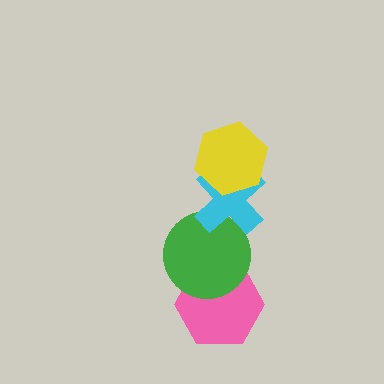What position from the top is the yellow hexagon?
The yellow hexagon is 1st from the top.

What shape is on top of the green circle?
The cyan cross is on top of the green circle.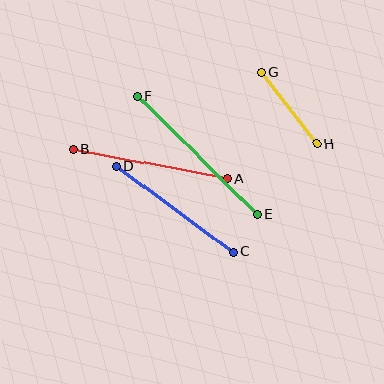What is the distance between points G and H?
The distance is approximately 90 pixels.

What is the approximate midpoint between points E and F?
The midpoint is at approximately (197, 156) pixels.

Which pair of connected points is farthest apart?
Points E and F are farthest apart.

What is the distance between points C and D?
The distance is approximately 145 pixels.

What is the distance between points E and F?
The distance is approximately 169 pixels.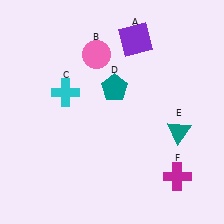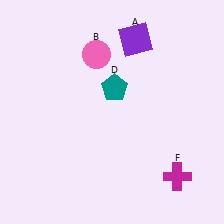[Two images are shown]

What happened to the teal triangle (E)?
The teal triangle (E) was removed in Image 2. It was in the bottom-right area of Image 1.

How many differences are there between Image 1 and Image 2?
There are 2 differences between the two images.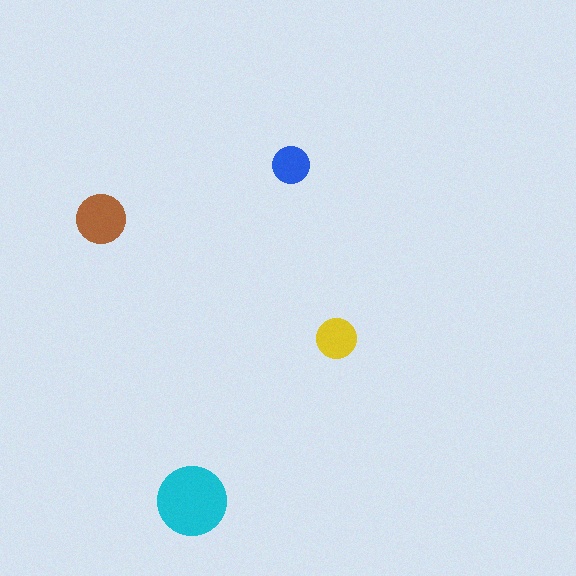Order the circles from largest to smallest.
the cyan one, the brown one, the yellow one, the blue one.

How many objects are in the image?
There are 4 objects in the image.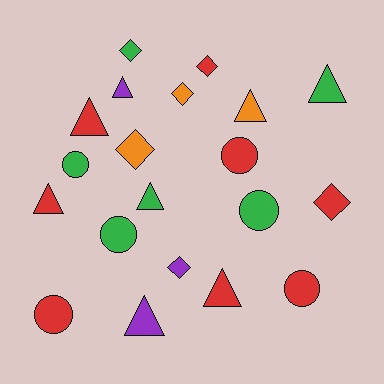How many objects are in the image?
There are 20 objects.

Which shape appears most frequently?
Triangle, with 8 objects.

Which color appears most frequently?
Red, with 8 objects.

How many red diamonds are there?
There are 2 red diamonds.